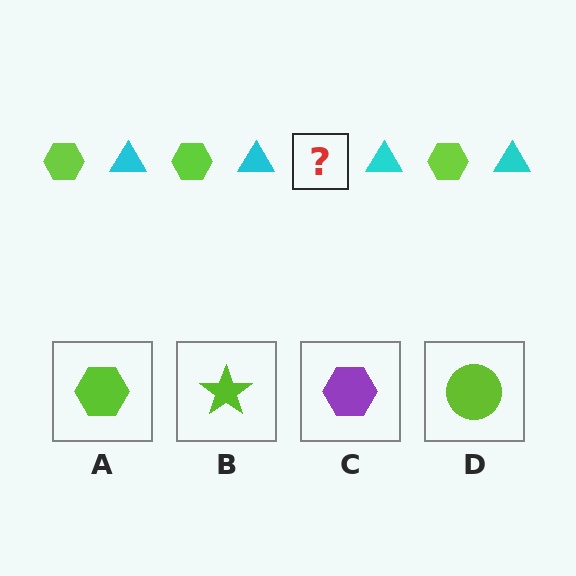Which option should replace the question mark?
Option A.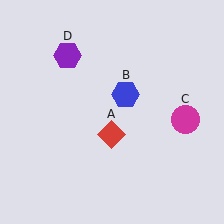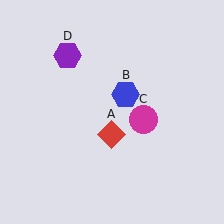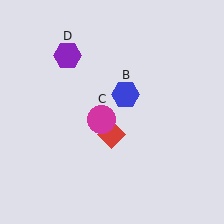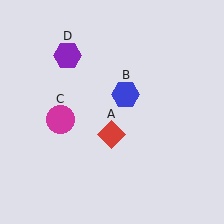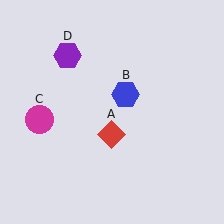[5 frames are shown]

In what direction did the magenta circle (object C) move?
The magenta circle (object C) moved left.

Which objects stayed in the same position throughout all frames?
Red diamond (object A) and blue hexagon (object B) and purple hexagon (object D) remained stationary.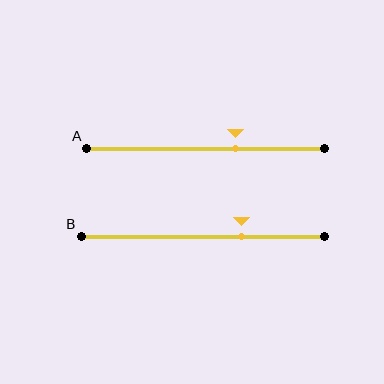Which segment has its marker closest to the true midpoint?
Segment A has its marker closest to the true midpoint.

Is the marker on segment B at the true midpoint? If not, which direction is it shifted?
No, the marker on segment B is shifted to the right by about 16% of the segment length.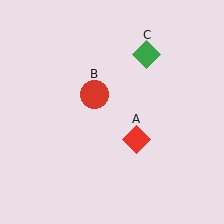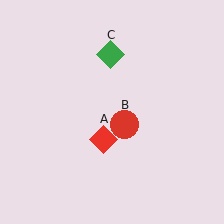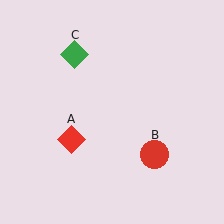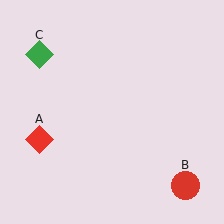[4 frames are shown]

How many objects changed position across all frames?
3 objects changed position: red diamond (object A), red circle (object B), green diamond (object C).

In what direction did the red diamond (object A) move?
The red diamond (object A) moved left.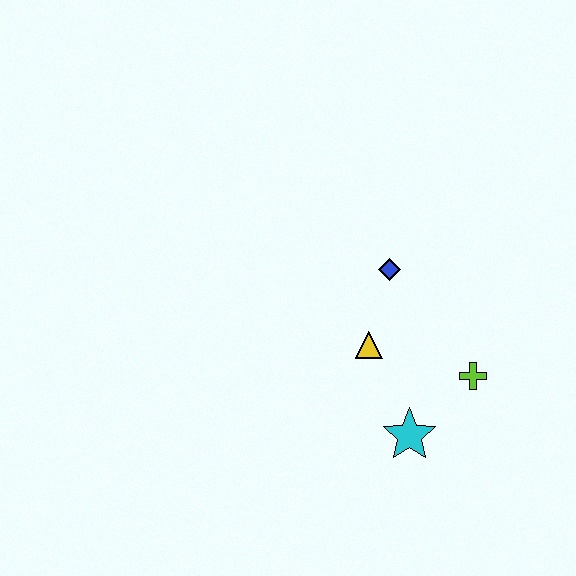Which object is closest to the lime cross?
The cyan star is closest to the lime cross.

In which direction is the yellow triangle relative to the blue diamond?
The yellow triangle is below the blue diamond.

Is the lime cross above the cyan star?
Yes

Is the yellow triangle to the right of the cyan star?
No